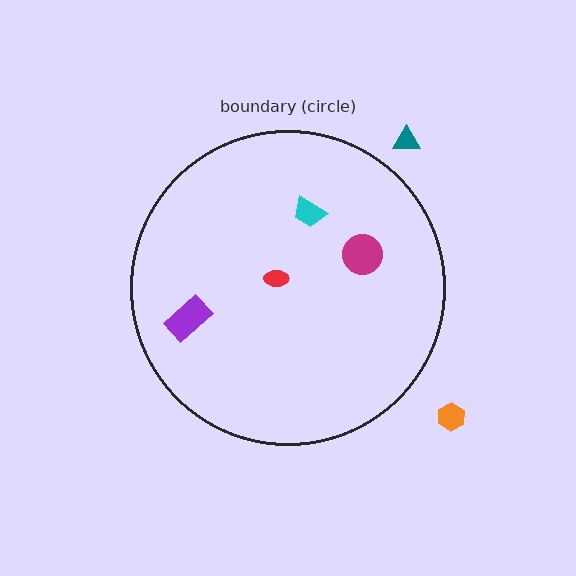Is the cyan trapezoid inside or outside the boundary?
Inside.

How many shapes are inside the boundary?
4 inside, 2 outside.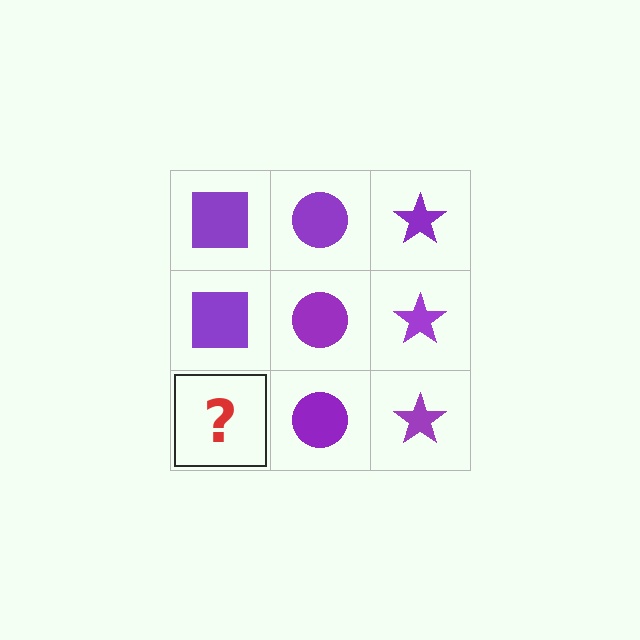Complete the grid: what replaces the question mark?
The question mark should be replaced with a purple square.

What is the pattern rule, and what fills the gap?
The rule is that each column has a consistent shape. The gap should be filled with a purple square.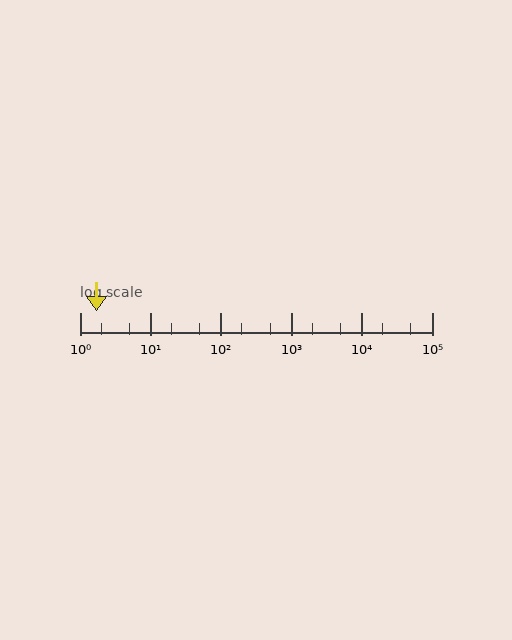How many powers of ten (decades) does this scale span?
The scale spans 5 decades, from 1 to 100000.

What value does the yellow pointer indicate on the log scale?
The pointer indicates approximately 1.7.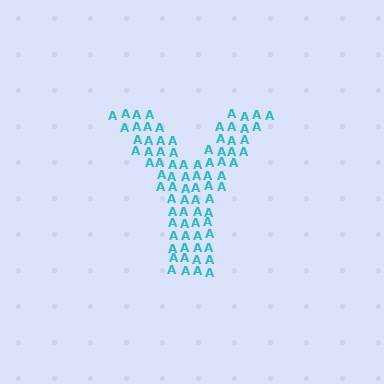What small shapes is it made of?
It is made of small letter A's.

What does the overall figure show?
The overall figure shows the letter Y.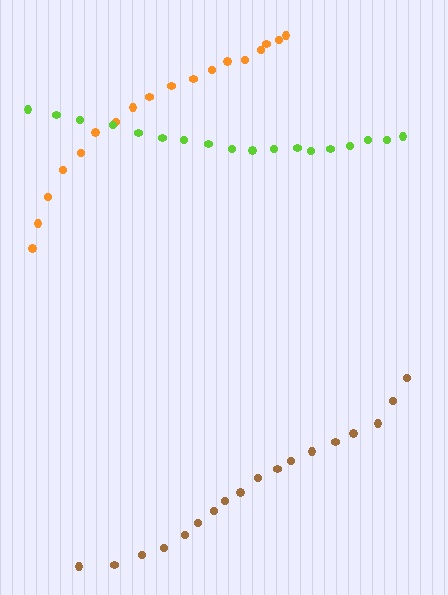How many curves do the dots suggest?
There are 3 distinct paths.